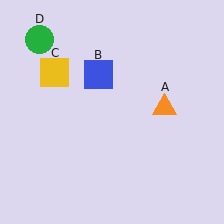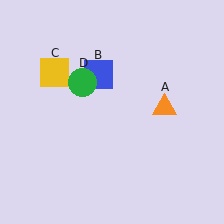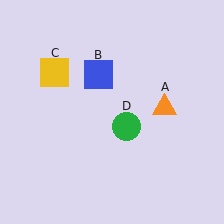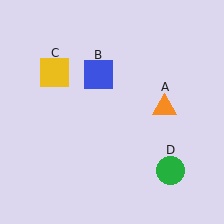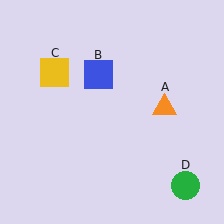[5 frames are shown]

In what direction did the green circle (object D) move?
The green circle (object D) moved down and to the right.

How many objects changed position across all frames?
1 object changed position: green circle (object D).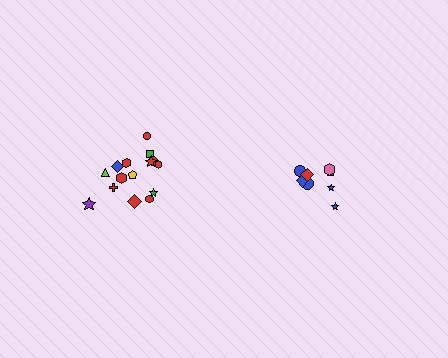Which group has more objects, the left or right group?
The left group.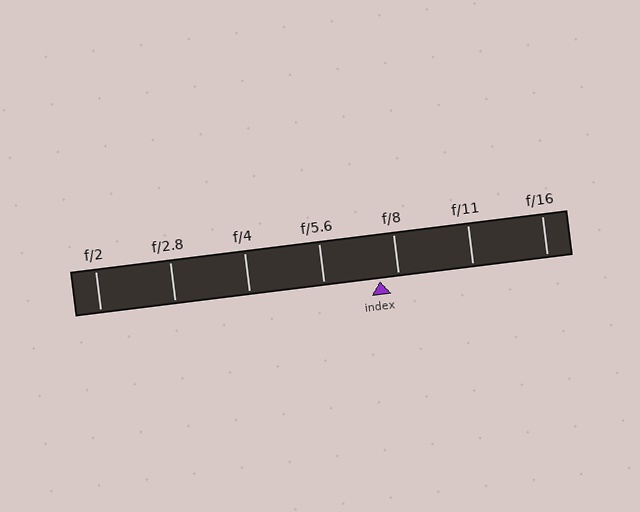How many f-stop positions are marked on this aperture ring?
There are 7 f-stop positions marked.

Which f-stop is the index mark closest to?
The index mark is closest to f/8.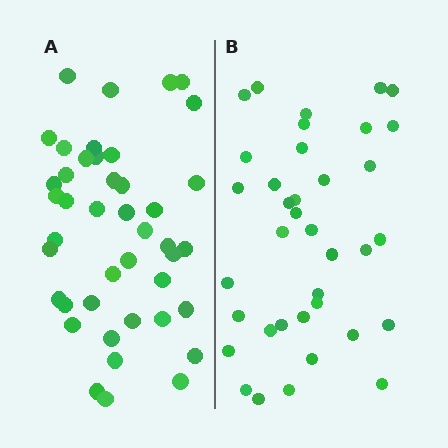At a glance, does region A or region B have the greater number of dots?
Region A (the left region) has more dots.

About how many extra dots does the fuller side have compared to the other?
Region A has about 6 more dots than region B.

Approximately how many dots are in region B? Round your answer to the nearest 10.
About 40 dots. (The exact count is 37, which rounds to 40.)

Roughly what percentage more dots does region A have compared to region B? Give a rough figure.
About 15% more.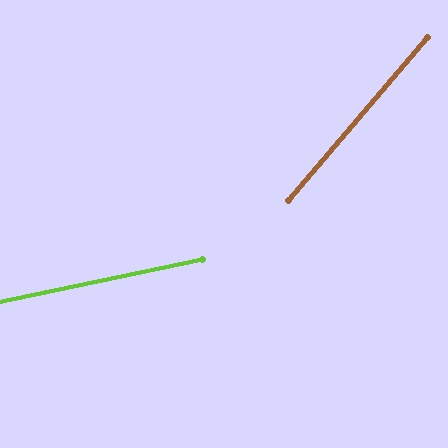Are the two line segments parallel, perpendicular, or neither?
Neither parallel nor perpendicular — they differ by about 38°.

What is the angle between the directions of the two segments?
Approximately 38 degrees.